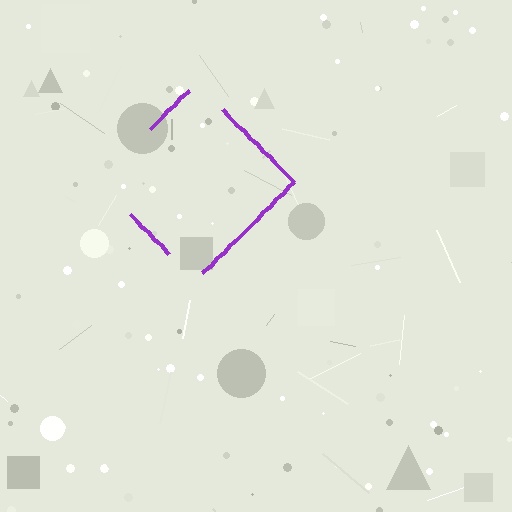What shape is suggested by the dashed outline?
The dashed outline suggests a diamond.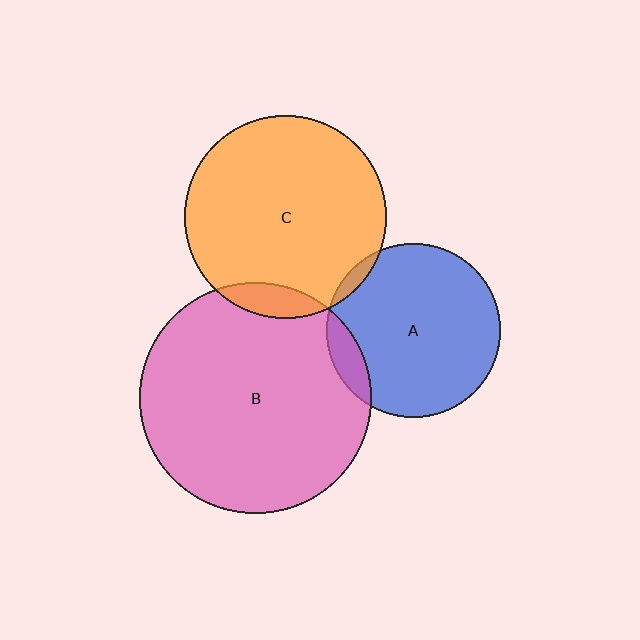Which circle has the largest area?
Circle B (pink).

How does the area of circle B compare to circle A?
Approximately 1.8 times.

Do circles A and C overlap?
Yes.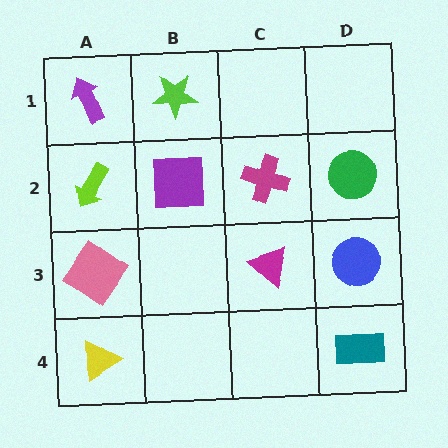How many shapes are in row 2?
4 shapes.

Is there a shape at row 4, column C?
No, that cell is empty.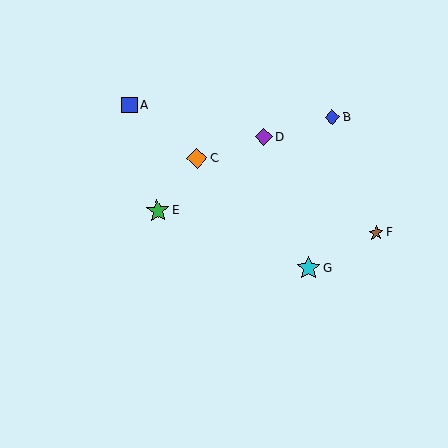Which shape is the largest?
The cyan star (labeled G) is the largest.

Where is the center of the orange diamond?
The center of the orange diamond is at (197, 159).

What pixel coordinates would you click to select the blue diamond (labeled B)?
Click at (332, 117) to select the blue diamond B.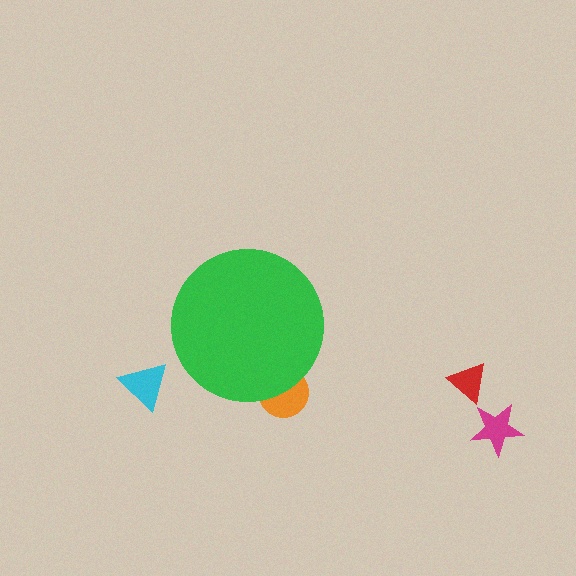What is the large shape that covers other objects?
A green circle.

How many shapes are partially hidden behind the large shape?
1 shape is partially hidden.